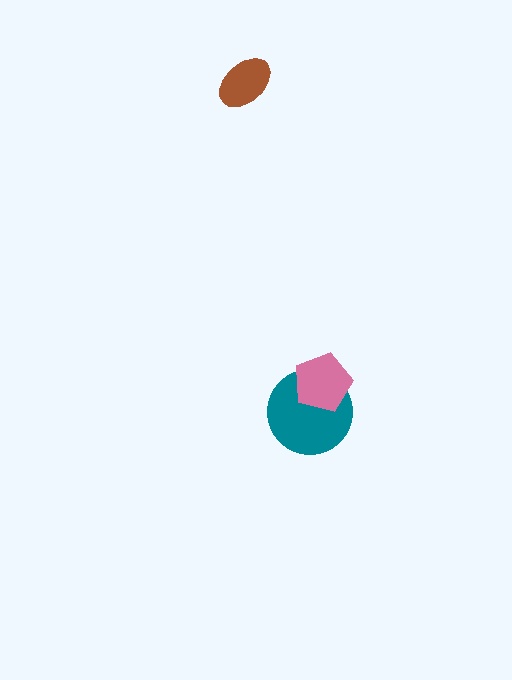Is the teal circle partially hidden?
Yes, it is partially covered by another shape.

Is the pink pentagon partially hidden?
No, no other shape covers it.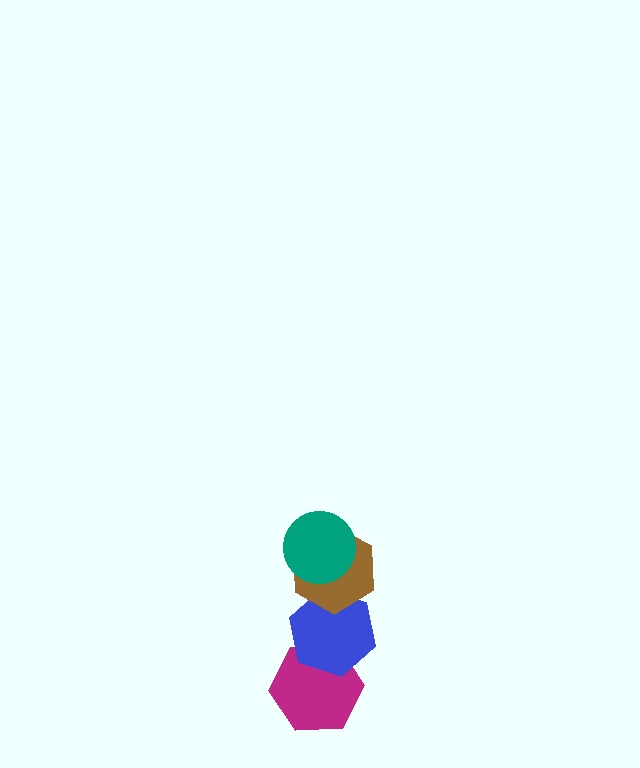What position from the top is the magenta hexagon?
The magenta hexagon is 4th from the top.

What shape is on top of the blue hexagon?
The brown hexagon is on top of the blue hexagon.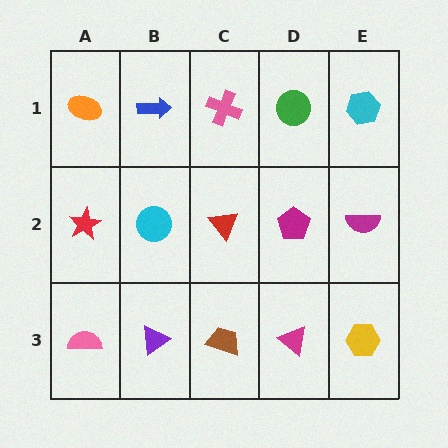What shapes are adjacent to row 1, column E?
A magenta semicircle (row 2, column E), a green circle (row 1, column D).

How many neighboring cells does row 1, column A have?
2.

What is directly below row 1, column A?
A red star.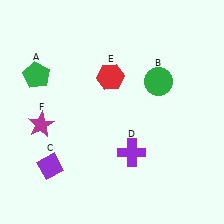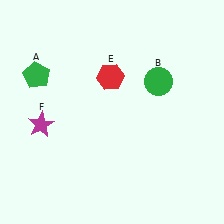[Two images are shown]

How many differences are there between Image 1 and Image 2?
There are 2 differences between the two images.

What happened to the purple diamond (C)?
The purple diamond (C) was removed in Image 2. It was in the bottom-left area of Image 1.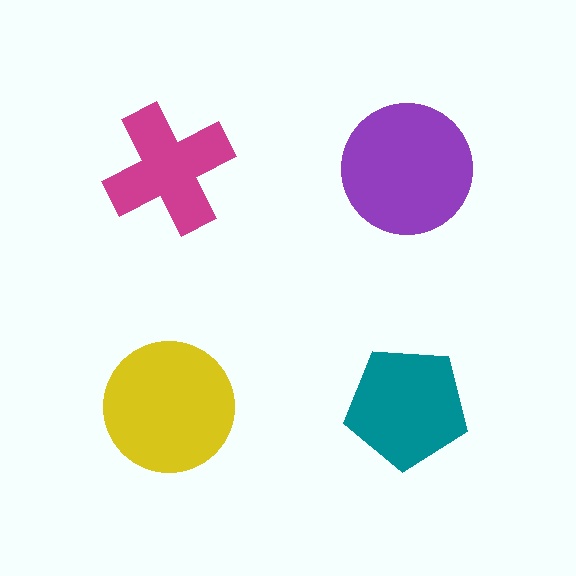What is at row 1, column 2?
A purple circle.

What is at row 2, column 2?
A teal pentagon.